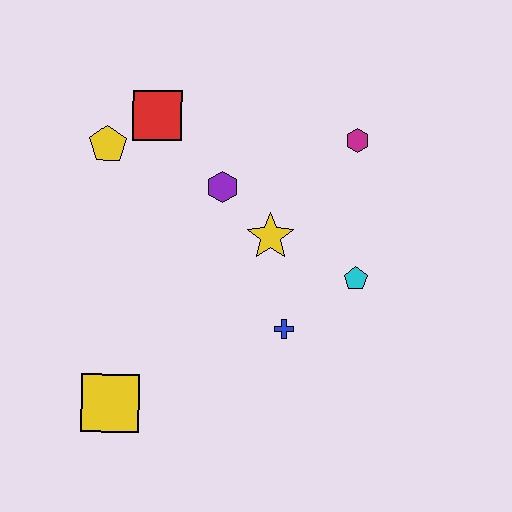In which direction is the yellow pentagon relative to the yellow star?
The yellow pentagon is to the left of the yellow star.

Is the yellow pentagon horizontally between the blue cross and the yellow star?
No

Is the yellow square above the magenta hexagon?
No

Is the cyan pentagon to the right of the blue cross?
Yes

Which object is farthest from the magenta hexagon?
The yellow square is farthest from the magenta hexagon.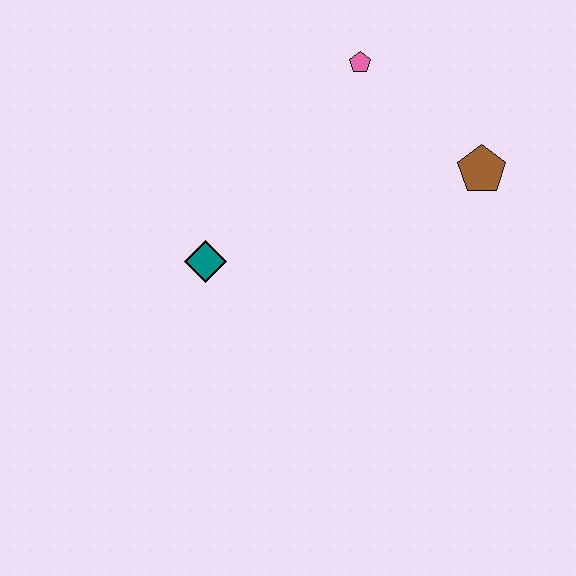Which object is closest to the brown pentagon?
The pink pentagon is closest to the brown pentagon.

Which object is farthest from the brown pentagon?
The teal diamond is farthest from the brown pentagon.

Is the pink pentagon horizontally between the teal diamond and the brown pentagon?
Yes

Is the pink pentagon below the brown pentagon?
No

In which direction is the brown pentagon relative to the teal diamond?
The brown pentagon is to the right of the teal diamond.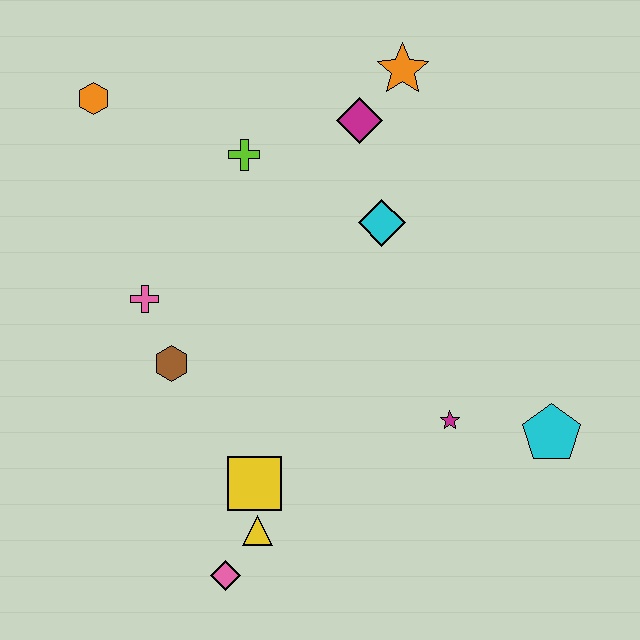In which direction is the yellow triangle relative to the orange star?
The yellow triangle is below the orange star.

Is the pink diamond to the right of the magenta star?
No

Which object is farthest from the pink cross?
The cyan pentagon is farthest from the pink cross.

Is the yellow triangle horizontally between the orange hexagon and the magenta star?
Yes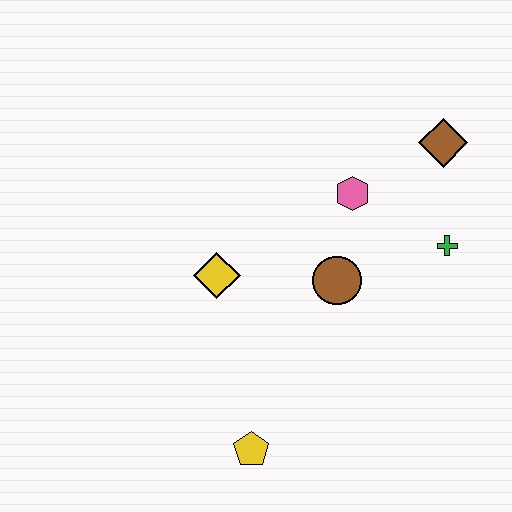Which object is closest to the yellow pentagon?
The yellow diamond is closest to the yellow pentagon.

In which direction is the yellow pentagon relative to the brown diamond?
The yellow pentagon is below the brown diamond.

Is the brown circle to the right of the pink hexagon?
No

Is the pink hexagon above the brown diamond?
No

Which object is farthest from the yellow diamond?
The brown diamond is farthest from the yellow diamond.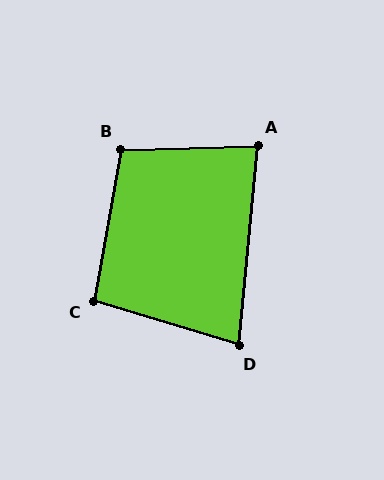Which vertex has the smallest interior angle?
D, at approximately 79 degrees.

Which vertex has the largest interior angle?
B, at approximately 101 degrees.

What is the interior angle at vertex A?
Approximately 83 degrees (acute).